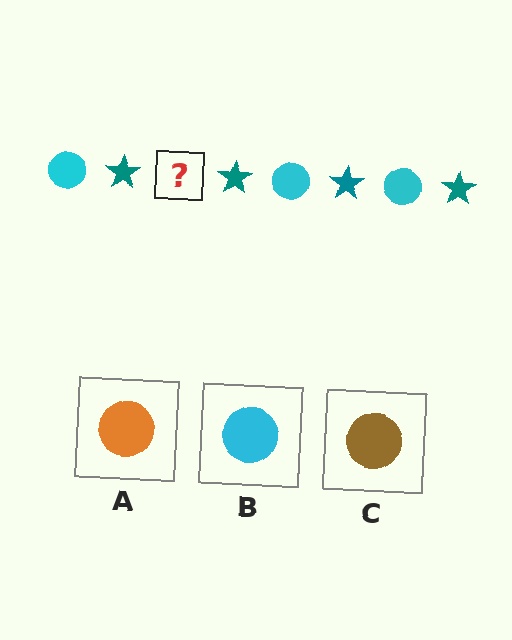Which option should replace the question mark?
Option B.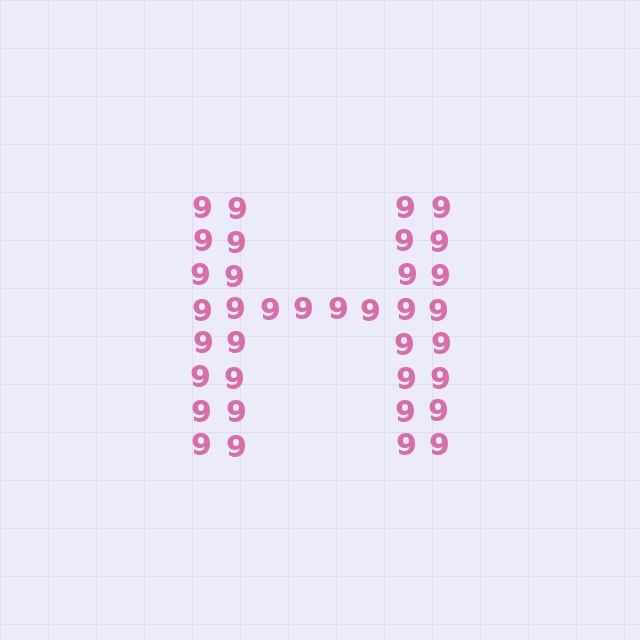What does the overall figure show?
The overall figure shows the letter H.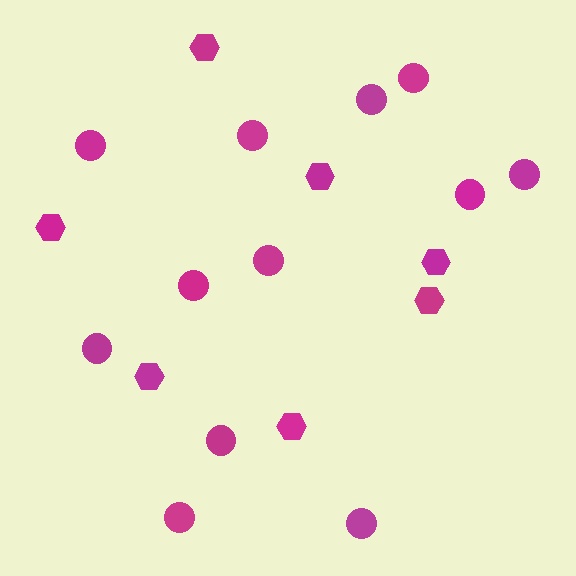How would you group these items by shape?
There are 2 groups: one group of circles (12) and one group of hexagons (7).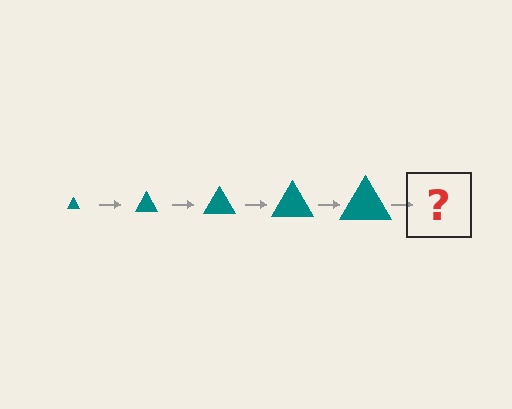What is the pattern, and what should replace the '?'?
The pattern is that the triangle gets progressively larger each step. The '?' should be a teal triangle, larger than the previous one.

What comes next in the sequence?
The next element should be a teal triangle, larger than the previous one.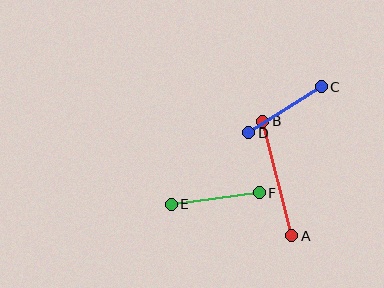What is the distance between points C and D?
The distance is approximately 86 pixels.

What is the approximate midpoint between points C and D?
The midpoint is at approximately (285, 110) pixels.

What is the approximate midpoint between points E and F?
The midpoint is at approximately (215, 198) pixels.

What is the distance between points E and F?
The distance is approximately 88 pixels.